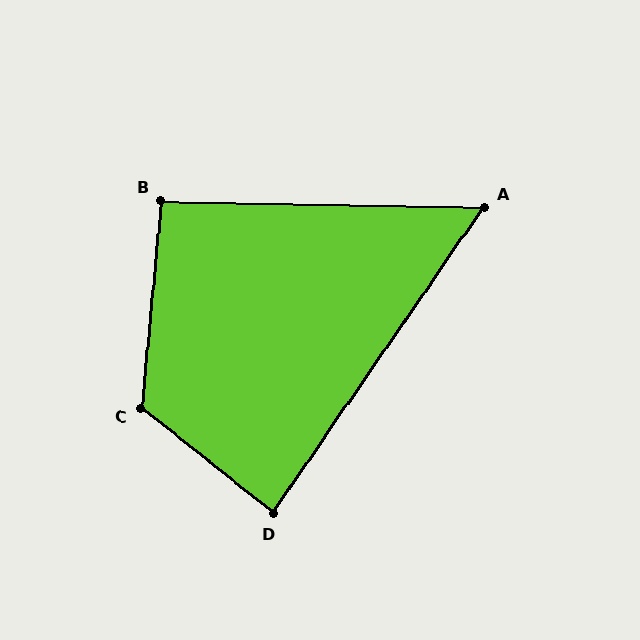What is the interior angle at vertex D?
Approximately 86 degrees (approximately right).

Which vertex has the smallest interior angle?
A, at approximately 57 degrees.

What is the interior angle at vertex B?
Approximately 94 degrees (approximately right).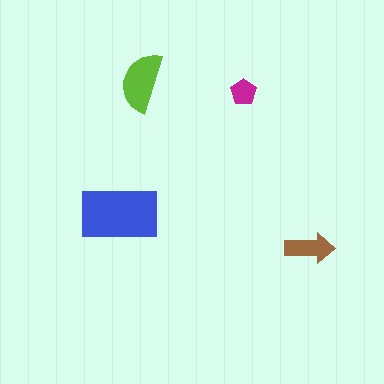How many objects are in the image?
There are 4 objects in the image.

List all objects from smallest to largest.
The magenta pentagon, the brown arrow, the lime semicircle, the blue rectangle.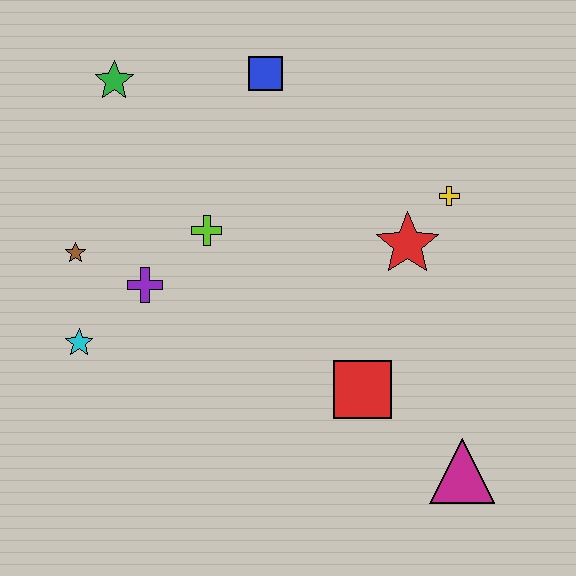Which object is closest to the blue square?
The green star is closest to the blue square.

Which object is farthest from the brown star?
The magenta triangle is farthest from the brown star.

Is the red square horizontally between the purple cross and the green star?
No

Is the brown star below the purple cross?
No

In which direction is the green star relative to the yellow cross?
The green star is to the left of the yellow cross.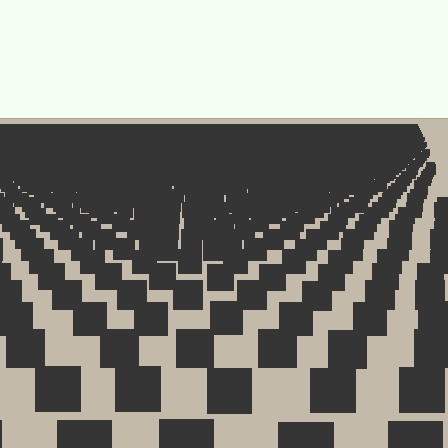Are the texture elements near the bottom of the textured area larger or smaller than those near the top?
Larger. Near the bottom, elements are closer to the viewer and appear at a bigger on-screen size.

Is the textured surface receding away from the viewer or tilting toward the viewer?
The surface is receding away from the viewer. Texture elements get smaller and denser toward the top.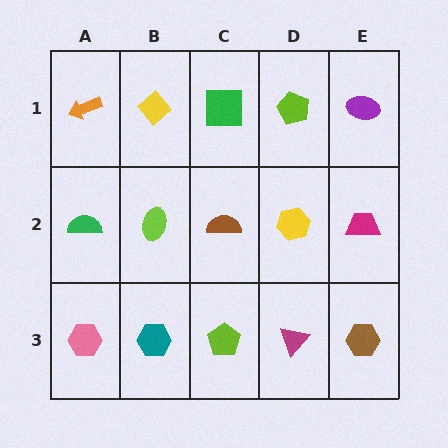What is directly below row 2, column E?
A brown hexagon.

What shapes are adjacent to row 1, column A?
A green semicircle (row 2, column A), a yellow diamond (row 1, column B).